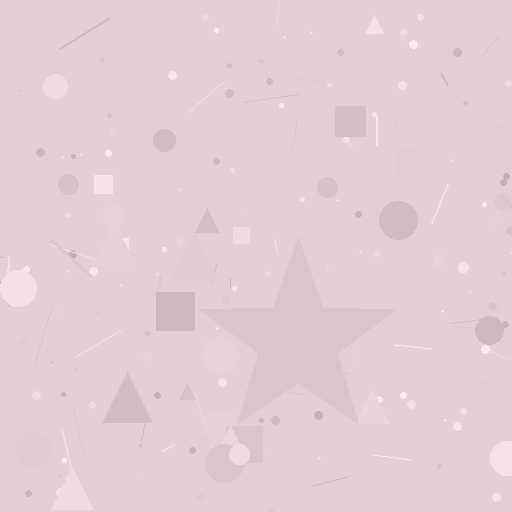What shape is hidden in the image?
A star is hidden in the image.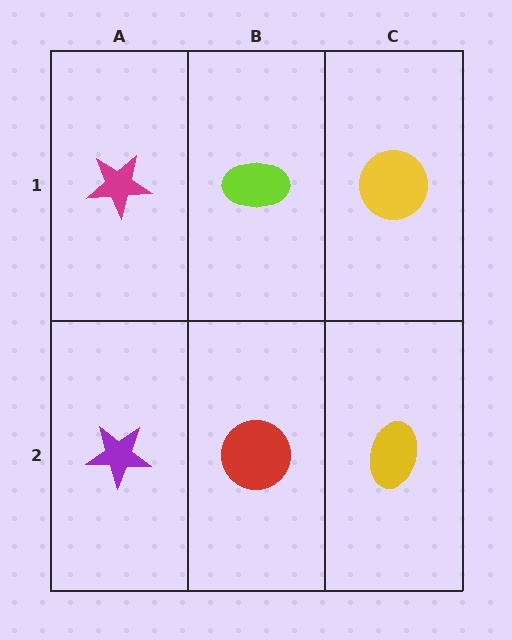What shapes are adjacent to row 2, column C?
A yellow circle (row 1, column C), a red circle (row 2, column B).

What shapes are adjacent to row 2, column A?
A magenta star (row 1, column A), a red circle (row 2, column B).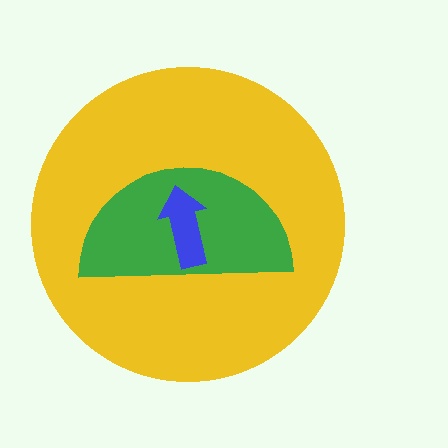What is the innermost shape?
The blue arrow.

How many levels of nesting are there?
3.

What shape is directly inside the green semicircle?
The blue arrow.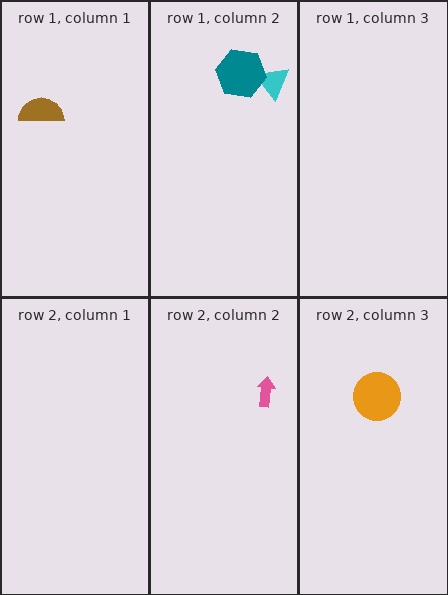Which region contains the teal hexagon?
The row 1, column 2 region.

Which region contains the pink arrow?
The row 2, column 2 region.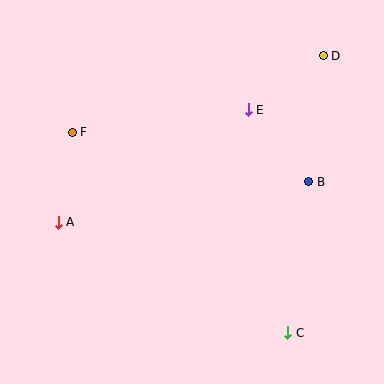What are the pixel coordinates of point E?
Point E is at (248, 110).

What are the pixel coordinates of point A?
Point A is at (58, 222).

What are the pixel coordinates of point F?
Point F is at (72, 132).